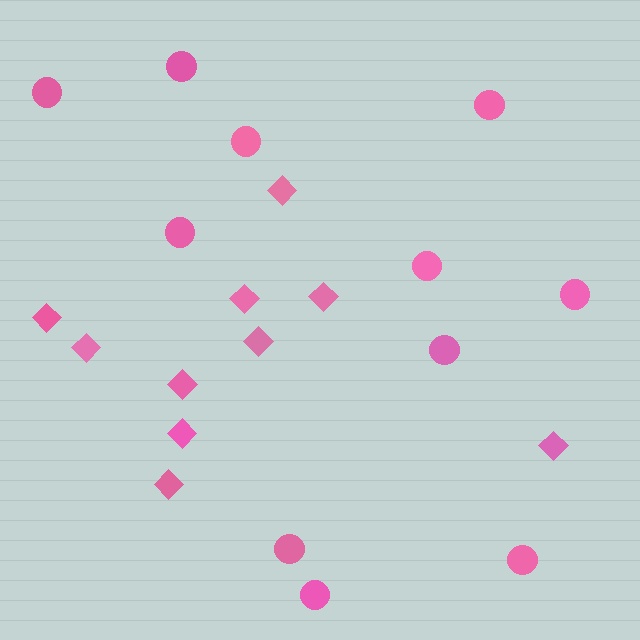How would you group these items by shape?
There are 2 groups: one group of circles (11) and one group of diamonds (10).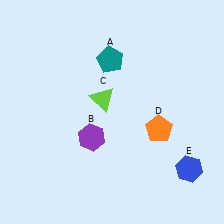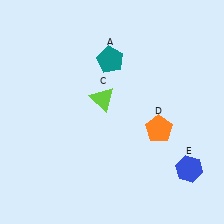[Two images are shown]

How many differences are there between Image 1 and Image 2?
There is 1 difference between the two images.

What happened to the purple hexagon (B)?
The purple hexagon (B) was removed in Image 2. It was in the bottom-left area of Image 1.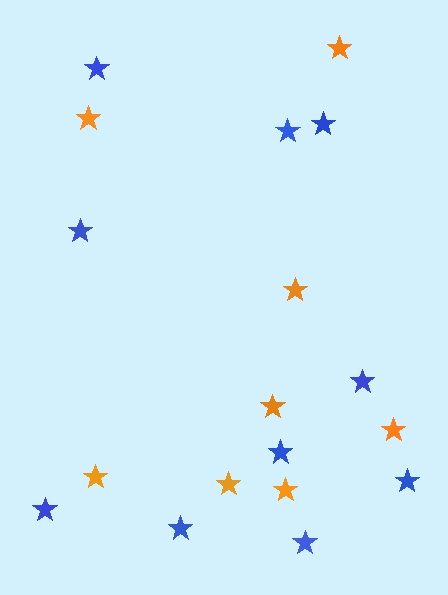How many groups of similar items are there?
There are 2 groups: one group of blue stars (10) and one group of orange stars (8).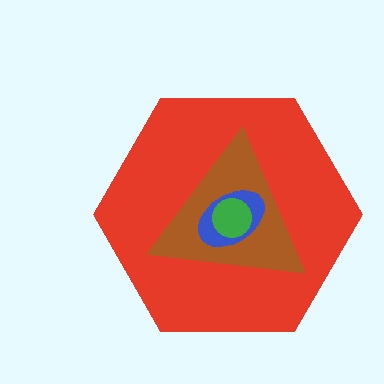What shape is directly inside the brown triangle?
The blue ellipse.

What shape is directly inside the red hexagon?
The brown triangle.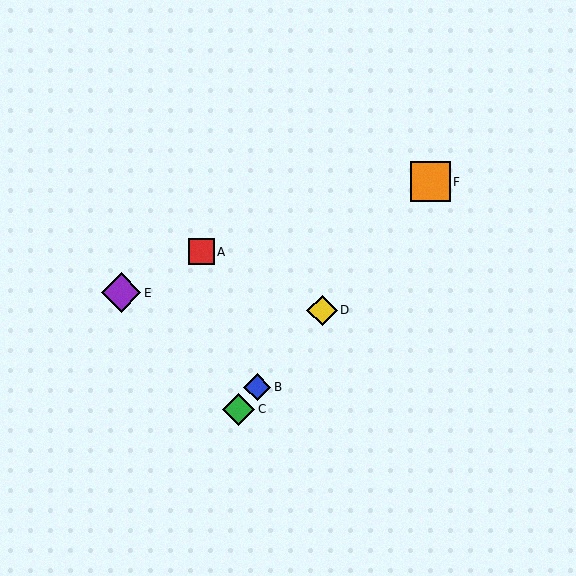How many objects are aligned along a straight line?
4 objects (B, C, D, F) are aligned along a straight line.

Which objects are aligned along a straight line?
Objects B, C, D, F are aligned along a straight line.